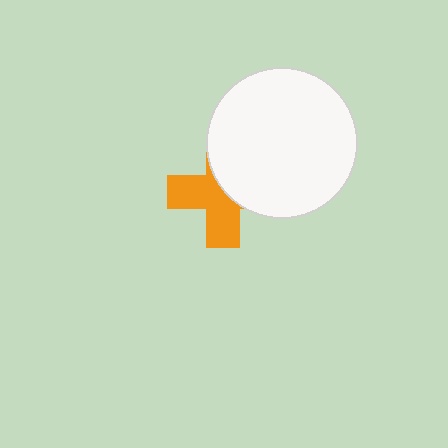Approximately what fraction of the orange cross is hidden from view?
Roughly 48% of the orange cross is hidden behind the white circle.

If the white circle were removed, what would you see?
You would see the complete orange cross.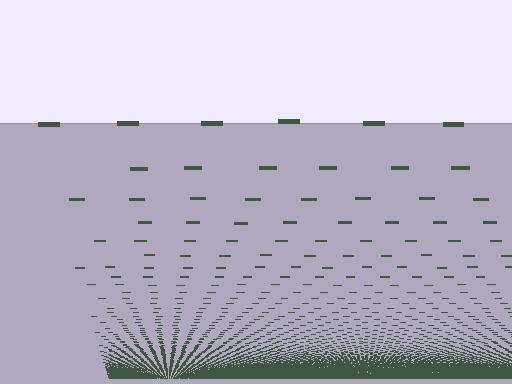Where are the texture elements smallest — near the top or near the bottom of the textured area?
Near the bottom.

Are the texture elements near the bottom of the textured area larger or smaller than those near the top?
Smaller. The gradient is inverted — elements near the bottom are smaller and denser.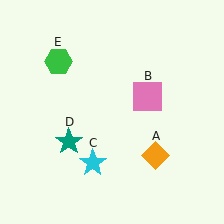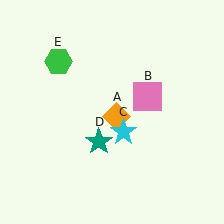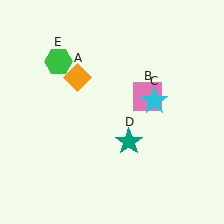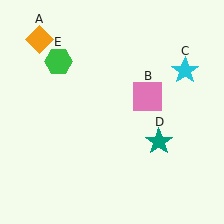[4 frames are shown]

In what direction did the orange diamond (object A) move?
The orange diamond (object A) moved up and to the left.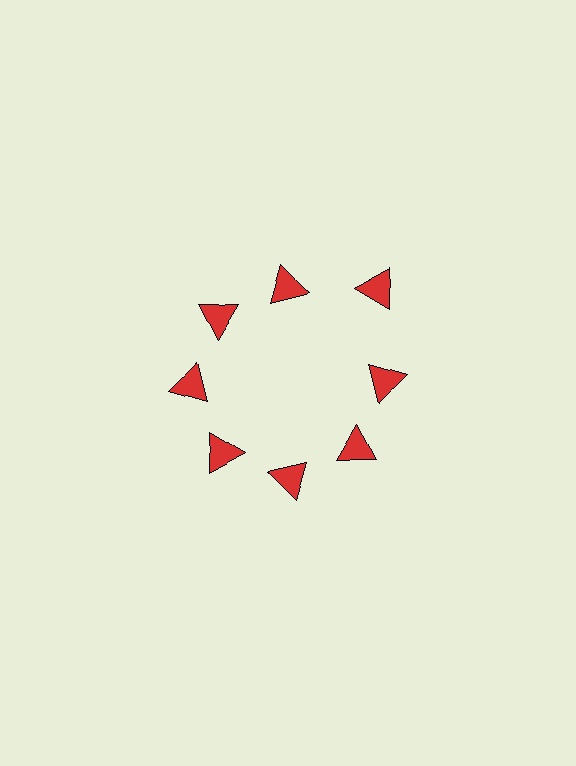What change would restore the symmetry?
The symmetry would be restored by moving it inward, back onto the ring so that all 8 triangles sit at equal angles and equal distance from the center.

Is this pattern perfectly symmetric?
No. The 8 red triangles are arranged in a ring, but one element near the 2 o'clock position is pushed outward from the center, breaking the 8-fold rotational symmetry.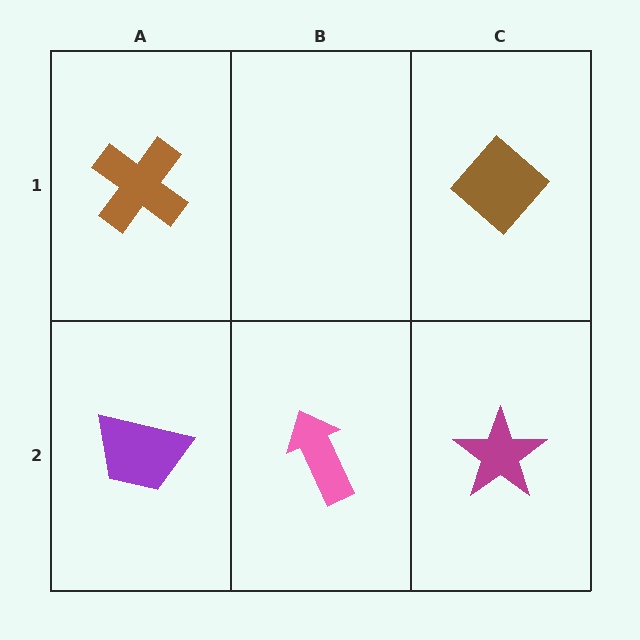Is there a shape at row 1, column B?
No, that cell is empty.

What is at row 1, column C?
A brown diamond.